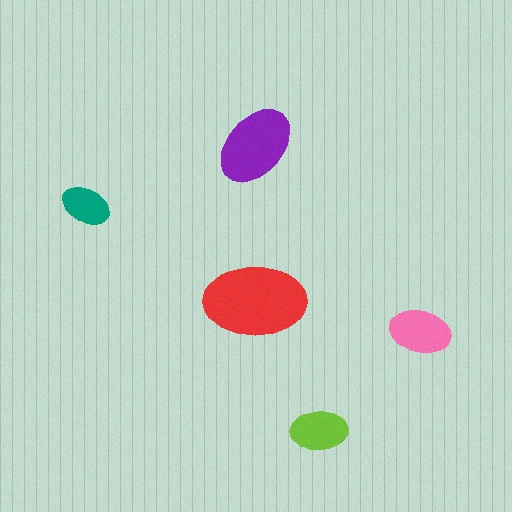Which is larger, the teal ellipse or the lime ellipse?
The lime one.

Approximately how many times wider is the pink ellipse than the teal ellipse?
About 1.5 times wider.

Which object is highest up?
The purple ellipse is topmost.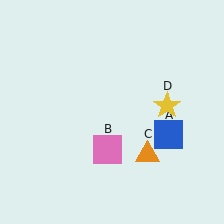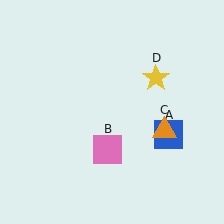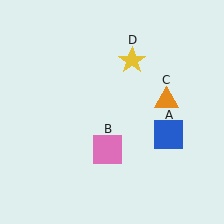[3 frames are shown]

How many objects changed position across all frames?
2 objects changed position: orange triangle (object C), yellow star (object D).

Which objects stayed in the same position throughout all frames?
Blue square (object A) and pink square (object B) remained stationary.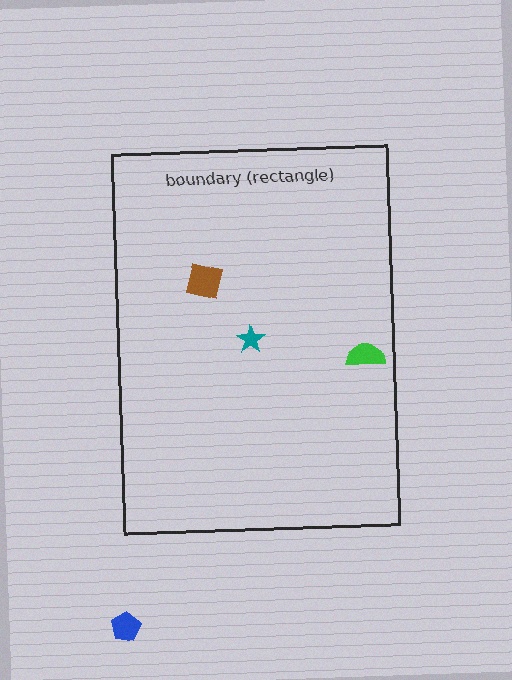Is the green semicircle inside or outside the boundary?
Inside.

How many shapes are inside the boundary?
3 inside, 1 outside.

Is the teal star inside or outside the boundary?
Inside.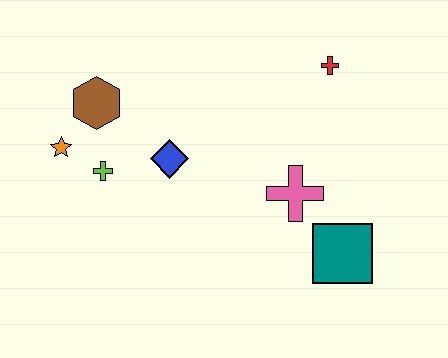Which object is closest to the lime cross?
The orange star is closest to the lime cross.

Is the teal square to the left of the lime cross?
No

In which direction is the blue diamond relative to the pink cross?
The blue diamond is to the left of the pink cross.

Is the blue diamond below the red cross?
Yes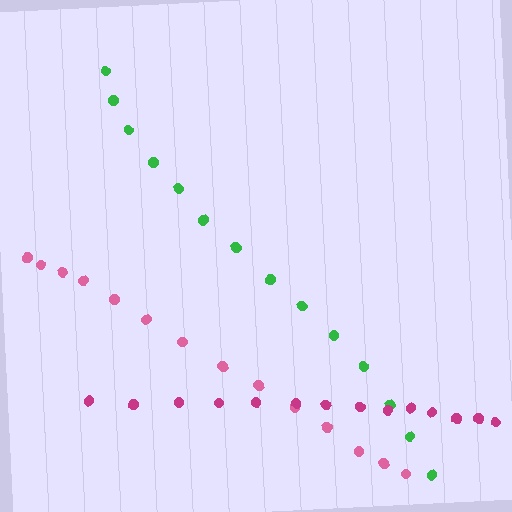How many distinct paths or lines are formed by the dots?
There are 3 distinct paths.